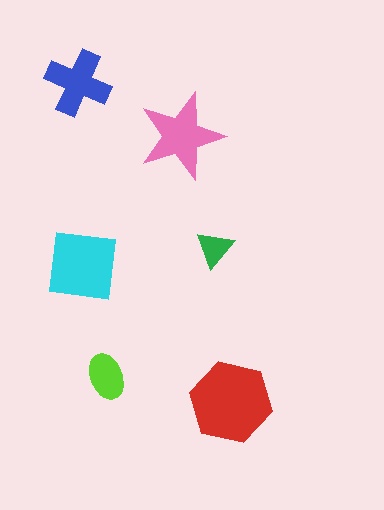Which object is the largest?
The red hexagon.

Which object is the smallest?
The green triangle.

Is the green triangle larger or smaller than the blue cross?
Smaller.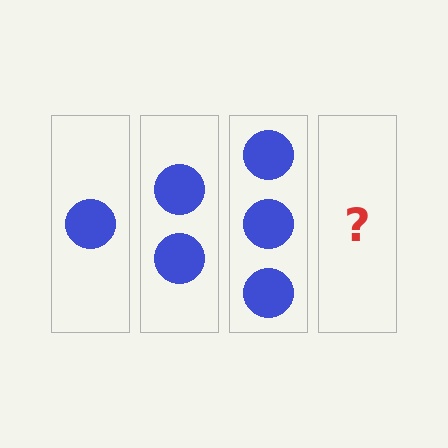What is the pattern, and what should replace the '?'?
The pattern is that each step adds one more circle. The '?' should be 4 circles.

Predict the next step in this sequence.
The next step is 4 circles.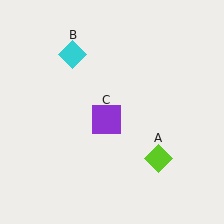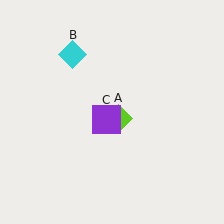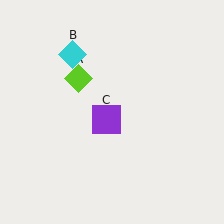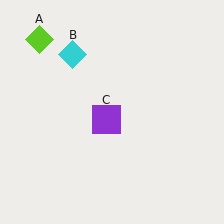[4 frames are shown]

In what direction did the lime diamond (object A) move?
The lime diamond (object A) moved up and to the left.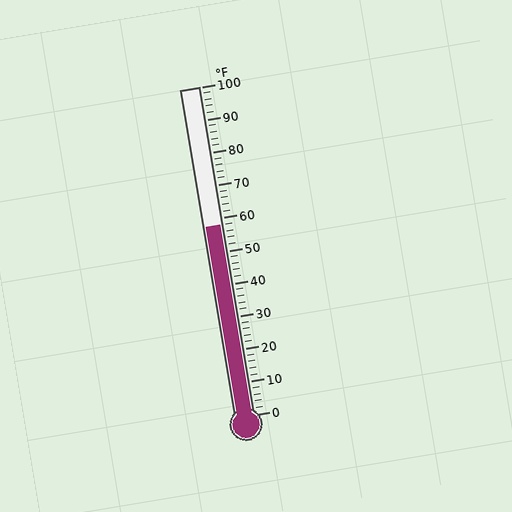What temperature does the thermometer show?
The thermometer shows approximately 58°F.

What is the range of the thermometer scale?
The thermometer scale ranges from 0°F to 100°F.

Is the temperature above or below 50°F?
The temperature is above 50°F.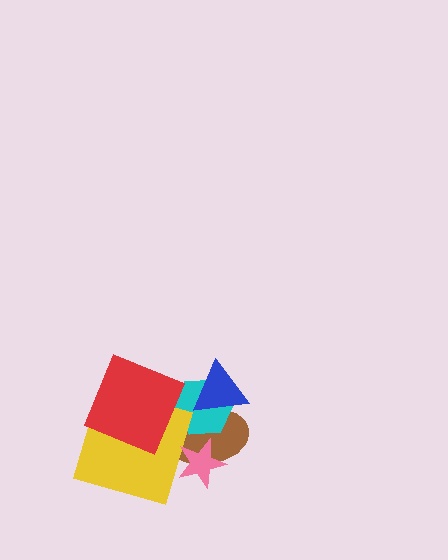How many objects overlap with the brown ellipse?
4 objects overlap with the brown ellipse.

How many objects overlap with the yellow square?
2 objects overlap with the yellow square.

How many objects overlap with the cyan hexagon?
2 objects overlap with the cyan hexagon.